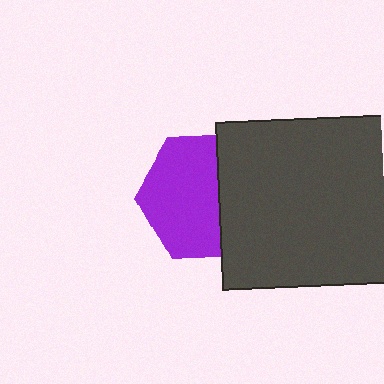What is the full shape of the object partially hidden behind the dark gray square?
The partially hidden object is a purple hexagon.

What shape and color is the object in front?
The object in front is a dark gray square.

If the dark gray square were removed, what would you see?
You would see the complete purple hexagon.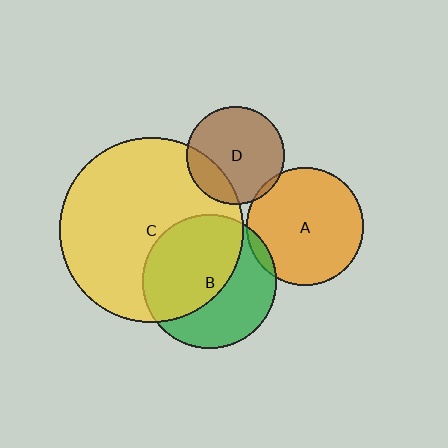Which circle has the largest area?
Circle C (yellow).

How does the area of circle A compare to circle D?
Approximately 1.5 times.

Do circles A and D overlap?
Yes.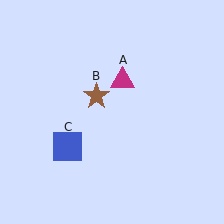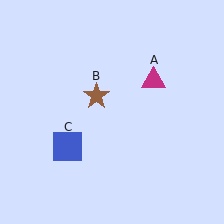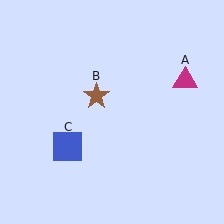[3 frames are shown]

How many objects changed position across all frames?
1 object changed position: magenta triangle (object A).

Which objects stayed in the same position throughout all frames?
Brown star (object B) and blue square (object C) remained stationary.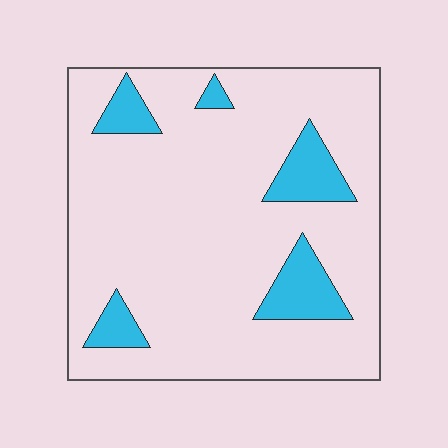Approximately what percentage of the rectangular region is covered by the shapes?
Approximately 15%.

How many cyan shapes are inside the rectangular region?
5.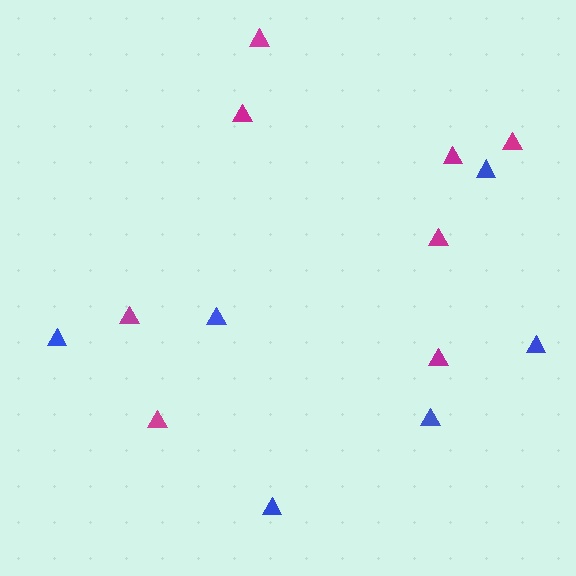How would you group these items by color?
There are 2 groups: one group of magenta triangles (8) and one group of blue triangles (6).